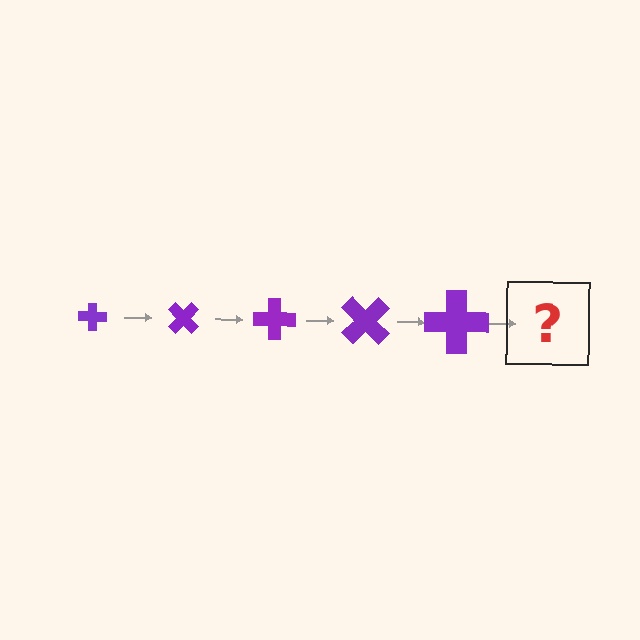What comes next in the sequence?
The next element should be a cross, larger than the previous one and rotated 225 degrees from the start.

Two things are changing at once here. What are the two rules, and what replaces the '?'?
The two rules are that the cross grows larger each step and it rotates 45 degrees each step. The '?' should be a cross, larger than the previous one and rotated 225 degrees from the start.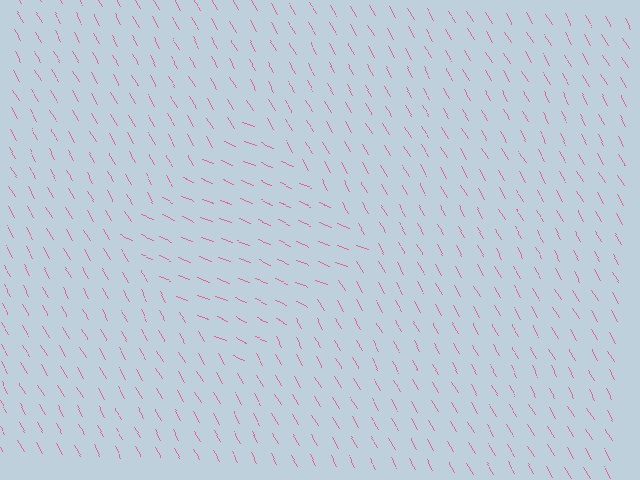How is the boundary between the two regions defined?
The boundary is defined purely by a change in line orientation (approximately 37 degrees difference). All lines are the same color and thickness.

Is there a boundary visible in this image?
Yes, there is a texture boundary formed by a change in line orientation.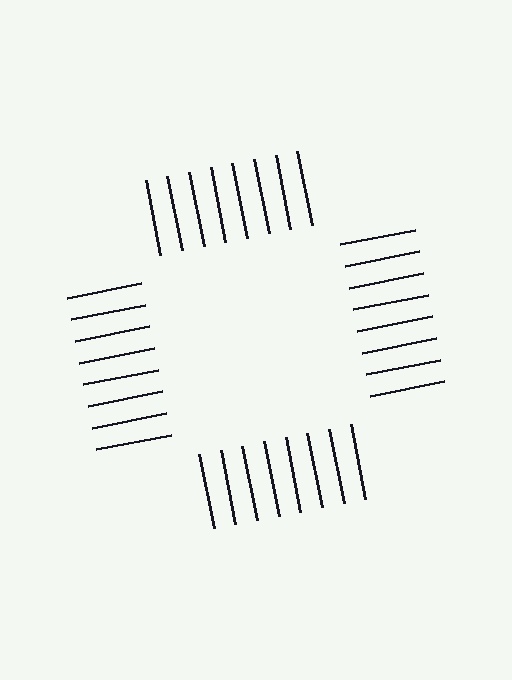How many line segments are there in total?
32 — 8 along each of the 4 edges.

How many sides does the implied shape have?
4 sides — the line-ends trace a square.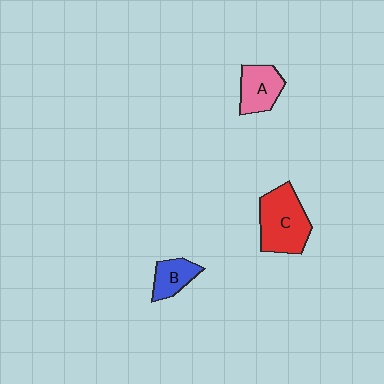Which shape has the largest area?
Shape C (red).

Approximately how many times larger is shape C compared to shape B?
Approximately 2.1 times.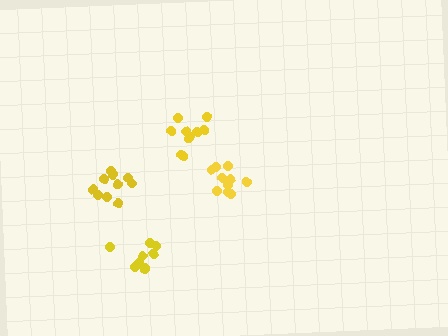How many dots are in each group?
Group 1: 10 dots, Group 2: 10 dots, Group 3: 9 dots, Group 4: 10 dots (39 total).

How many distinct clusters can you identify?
There are 4 distinct clusters.